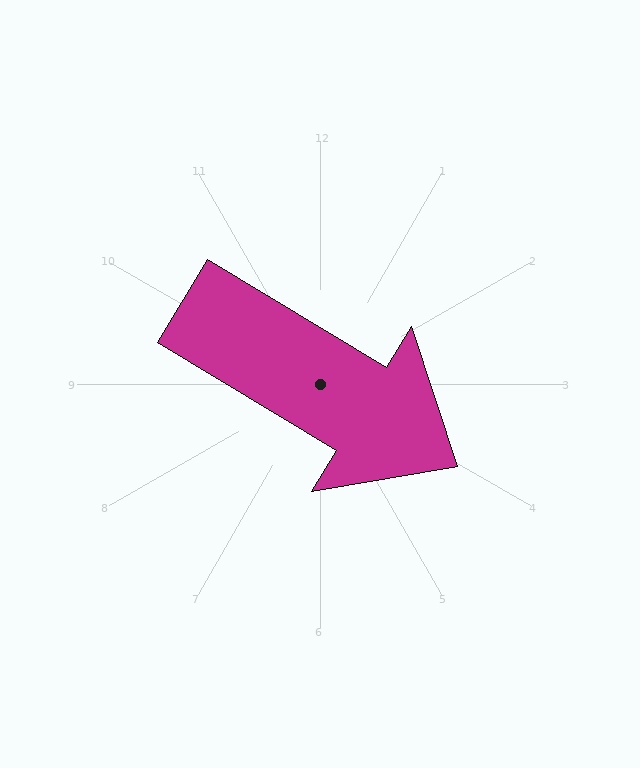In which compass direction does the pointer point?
Southeast.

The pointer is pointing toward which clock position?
Roughly 4 o'clock.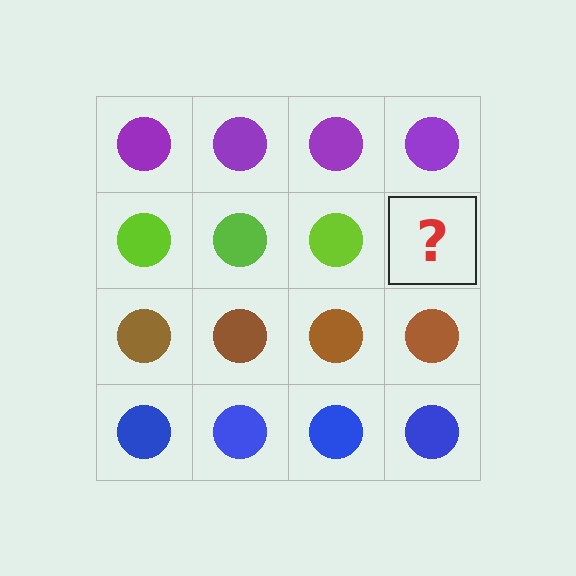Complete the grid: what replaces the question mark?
The question mark should be replaced with a lime circle.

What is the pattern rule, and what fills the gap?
The rule is that each row has a consistent color. The gap should be filled with a lime circle.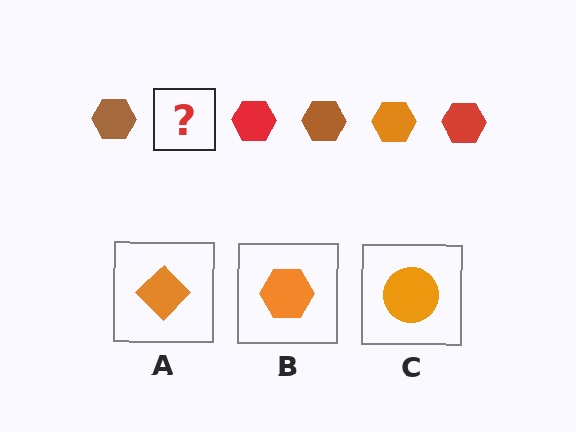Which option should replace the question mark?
Option B.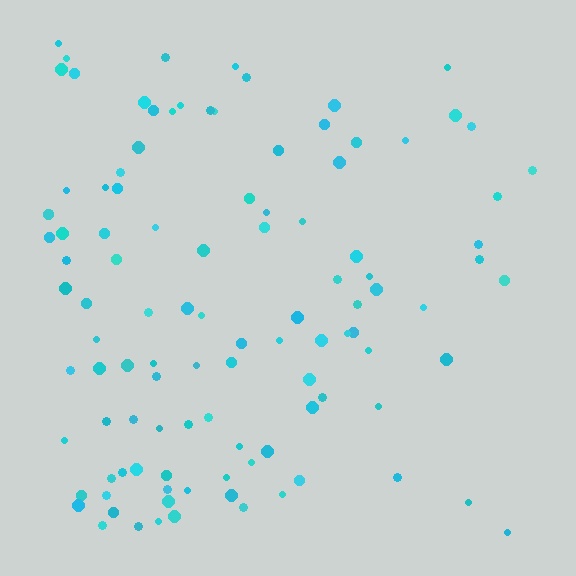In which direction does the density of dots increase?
From right to left, with the left side densest.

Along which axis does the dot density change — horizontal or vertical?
Horizontal.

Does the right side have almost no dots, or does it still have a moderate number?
Still a moderate number, just noticeably fewer than the left.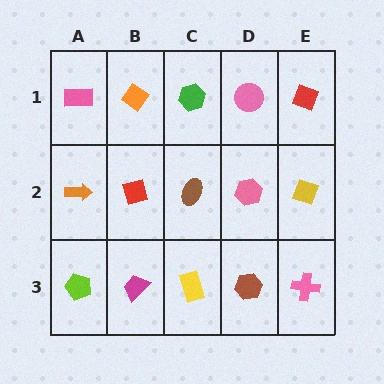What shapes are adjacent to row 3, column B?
A red square (row 2, column B), a lime pentagon (row 3, column A), a yellow rectangle (row 3, column C).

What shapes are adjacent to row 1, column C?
A brown ellipse (row 2, column C), an orange diamond (row 1, column B), a pink circle (row 1, column D).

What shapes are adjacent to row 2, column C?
A green hexagon (row 1, column C), a yellow rectangle (row 3, column C), a red square (row 2, column B), a pink hexagon (row 2, column D).